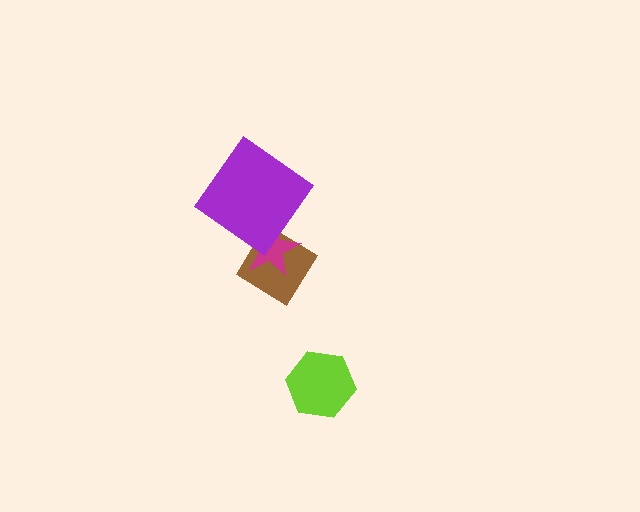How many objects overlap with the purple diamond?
2 objects overlap with the purple diamond.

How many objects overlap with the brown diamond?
2 objects overlap with the brown diamond.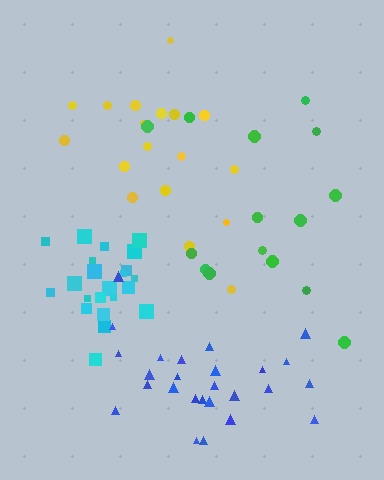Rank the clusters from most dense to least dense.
cyan, yellow, blue, green.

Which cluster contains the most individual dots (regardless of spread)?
Blue (26).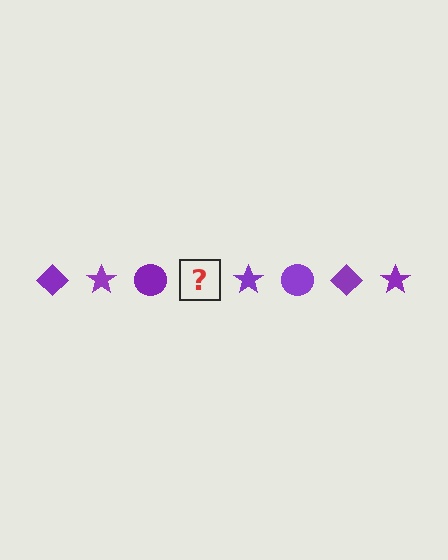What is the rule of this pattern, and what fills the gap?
The rule is that the pattern cycles through diamond, star, circle shapes in purple. The gap should be filled with a purple diamond.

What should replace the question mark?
The question mark should be replaced with a purple diamond.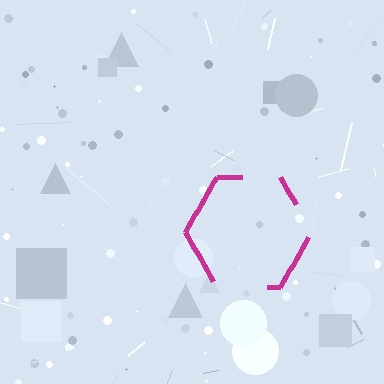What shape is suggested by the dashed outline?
The dashed outline suggests a hexagon.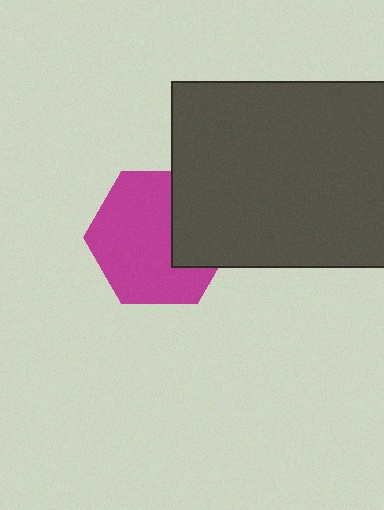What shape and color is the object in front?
The object in front is a dark gray rectangle.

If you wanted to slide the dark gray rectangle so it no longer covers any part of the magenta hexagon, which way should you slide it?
Slide it right — that is the most direct way to separate the two shapes.